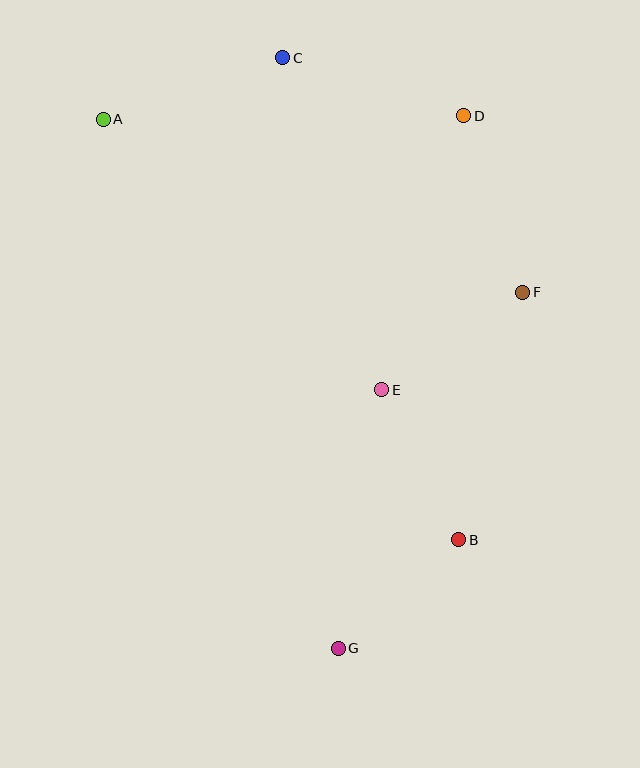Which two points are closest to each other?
Points B and G are closest to each other.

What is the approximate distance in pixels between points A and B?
The distance between A and B is approximately 551 pixels.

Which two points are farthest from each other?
Points C and G are farthest from each other.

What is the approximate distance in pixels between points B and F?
The distance between B and F is approximately 256 pixels.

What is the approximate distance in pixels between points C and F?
The distance between C and F is approximately 335 pixels.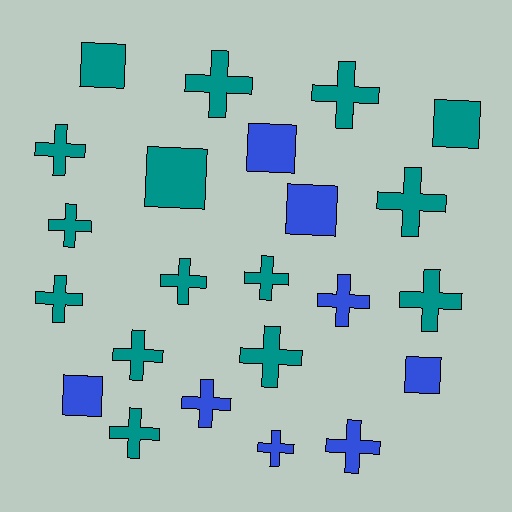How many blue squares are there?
There are 4 blue squares.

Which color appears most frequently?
Teal, with 15 objects.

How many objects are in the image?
There are 23 objects.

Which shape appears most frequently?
Cross, with 16 objects.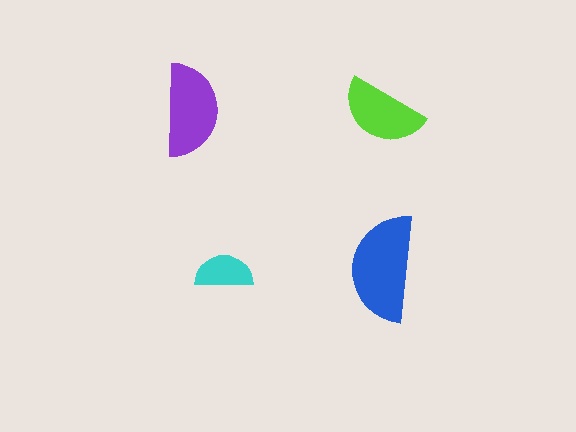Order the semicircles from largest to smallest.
the blue one, the purple one, the lime one, the cyan one.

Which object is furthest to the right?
The lime semicircle is rightmost.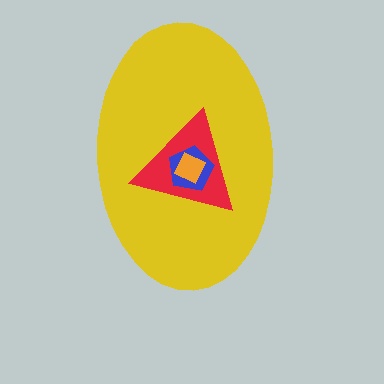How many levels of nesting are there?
4.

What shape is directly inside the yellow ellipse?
The red triangle.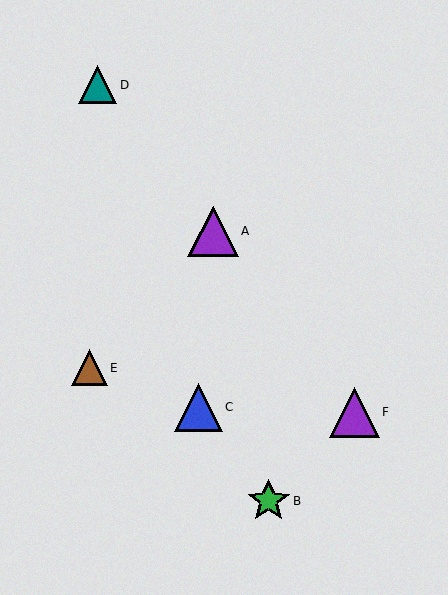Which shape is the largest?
The purple triangle (labeled A) is the largest.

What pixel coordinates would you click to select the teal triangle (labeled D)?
Click at (98, 85) to select the teal triangle D.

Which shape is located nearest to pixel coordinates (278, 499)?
The green star (labeled B) at (269, 501) is nearest to that location.